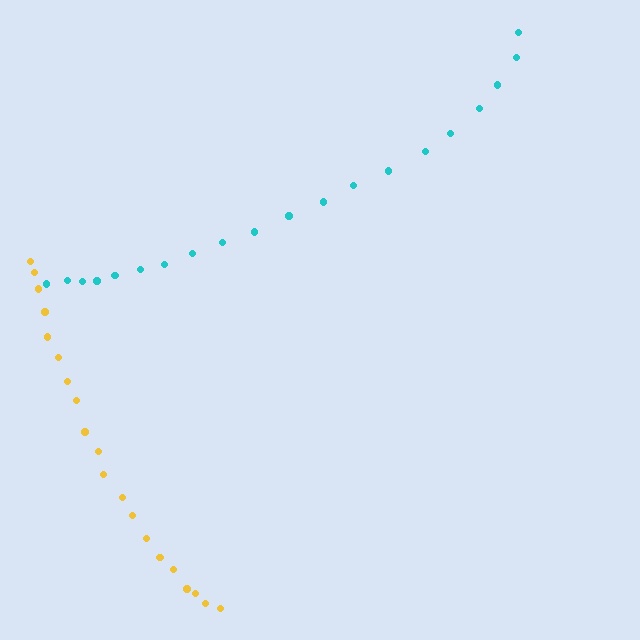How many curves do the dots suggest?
There are 2 distinct paths.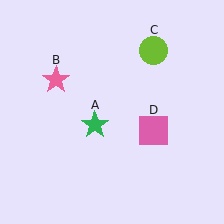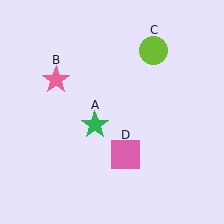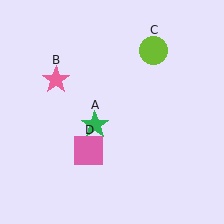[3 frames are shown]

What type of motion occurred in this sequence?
The pink square (object D) rotated clockwise around the center of the scene.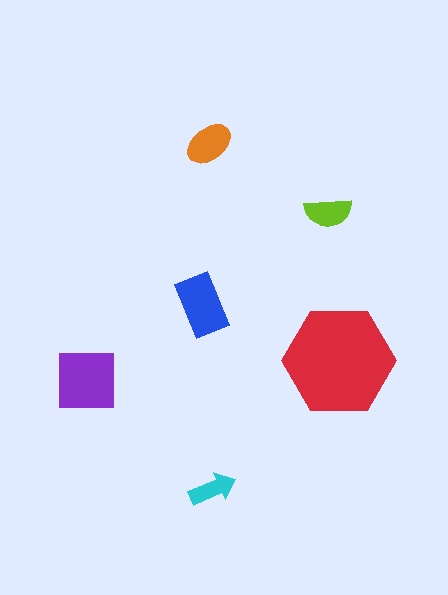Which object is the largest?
The red hexagon.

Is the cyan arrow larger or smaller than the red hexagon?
Smaller.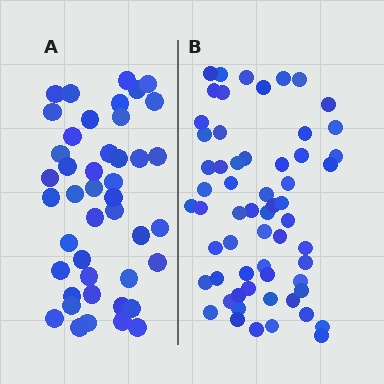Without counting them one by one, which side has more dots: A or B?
Region B (the right region) has more dots.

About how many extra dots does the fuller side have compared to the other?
Region B has approximately 15 more dots than region A.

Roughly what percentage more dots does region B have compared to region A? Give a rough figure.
About 35% more.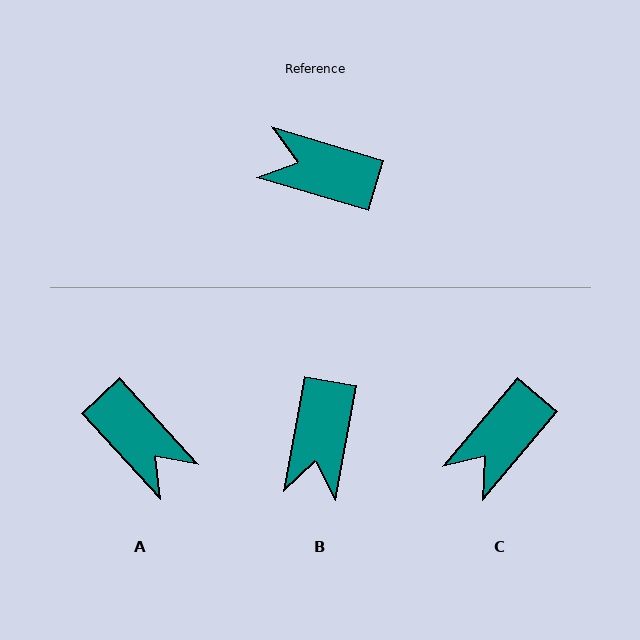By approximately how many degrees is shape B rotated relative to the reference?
Approximately 97 degrees counter-clockwise.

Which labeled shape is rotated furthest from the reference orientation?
A, about 149 degrees away.